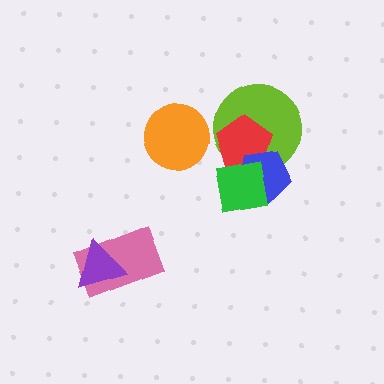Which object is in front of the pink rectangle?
The purple triangle is in front of the pink rectangle.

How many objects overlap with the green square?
3 objects overlap with the green square.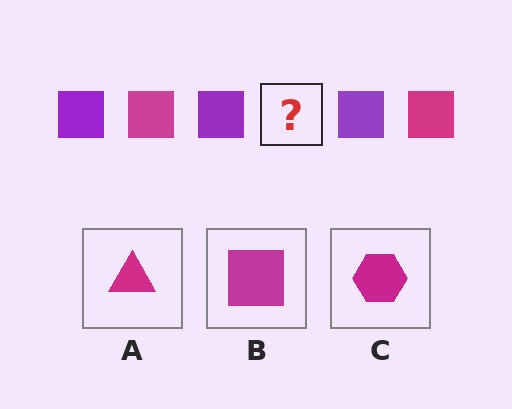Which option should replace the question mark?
Option B.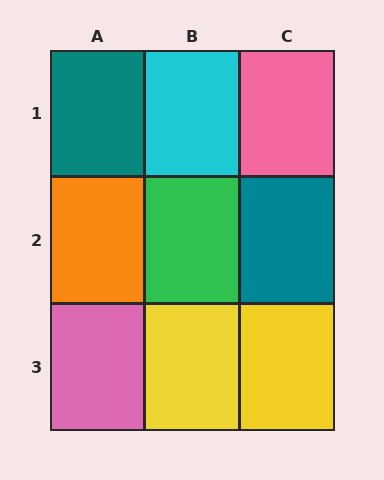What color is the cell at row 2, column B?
Green.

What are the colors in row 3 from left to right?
Pink, yellow, yellow.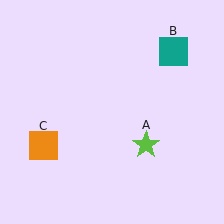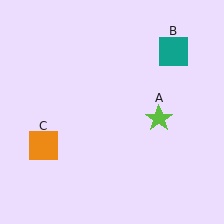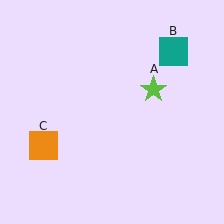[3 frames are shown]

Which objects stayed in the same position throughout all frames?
Teal square (object B) and orange square (object C) remained stationary.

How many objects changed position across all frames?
1 object changed position: lime star (object A).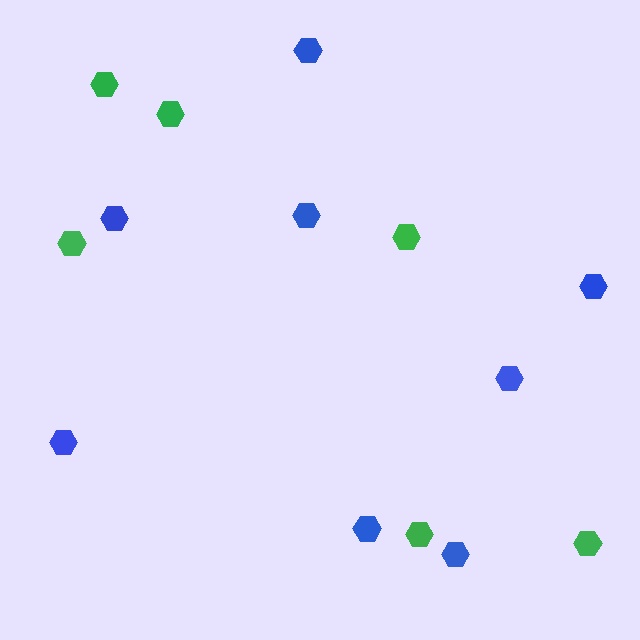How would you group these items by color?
There are 2 groups: one group of green hexagons (6) and one group of blue hexagons (8).